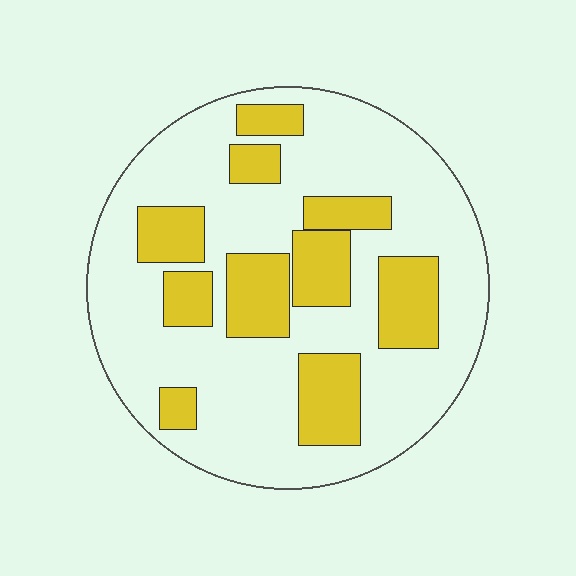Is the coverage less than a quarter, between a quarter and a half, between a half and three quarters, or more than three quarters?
Between a quarter and a half.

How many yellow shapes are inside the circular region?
10.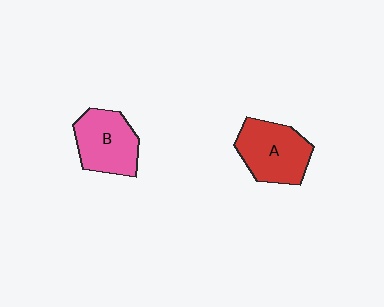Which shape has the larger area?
Shape A (red).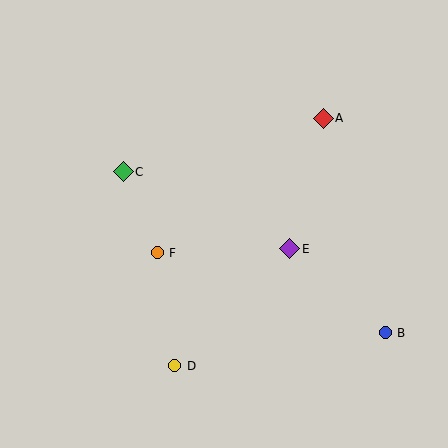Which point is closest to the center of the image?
Point E at (290, 249) is closest to the center.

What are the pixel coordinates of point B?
Point B is at (385, 333).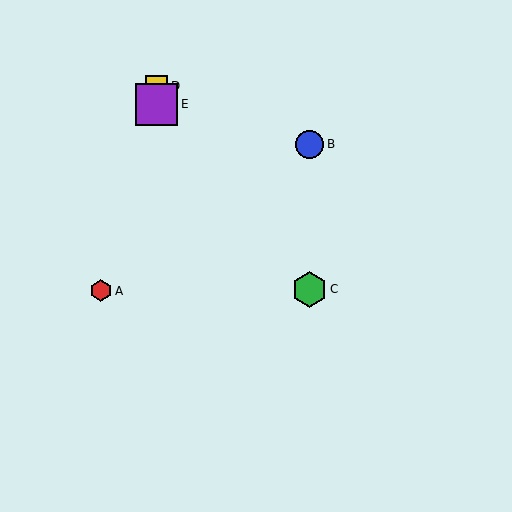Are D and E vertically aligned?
Yes, both are at x≈157.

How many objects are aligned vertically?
2 objects (D, E) are aligned vertically.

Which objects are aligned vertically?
Objects D, E are aligned vertically.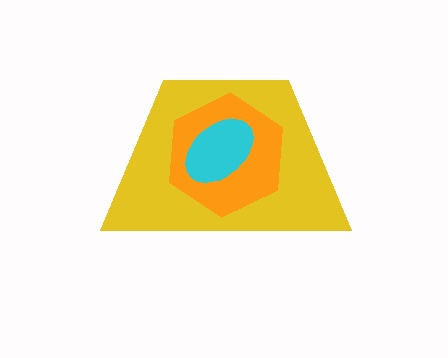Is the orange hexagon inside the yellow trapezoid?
Yes.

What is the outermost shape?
The yellow trapezoid.